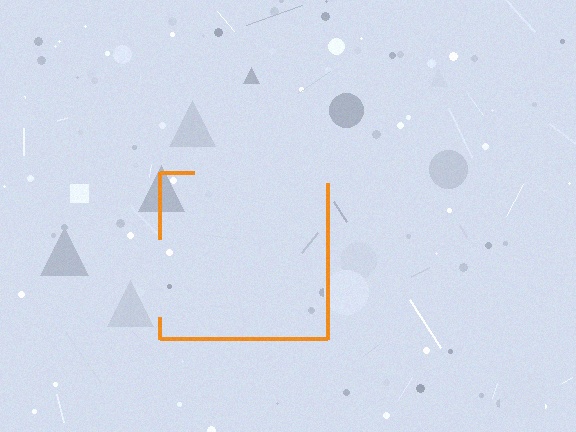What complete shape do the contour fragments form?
The contour fragments form a square.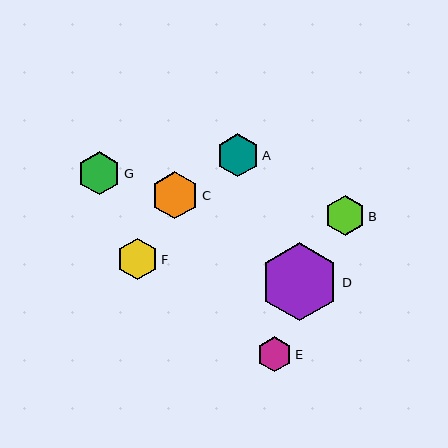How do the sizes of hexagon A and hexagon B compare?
Hexagon A and hexagon B are approximately the same size.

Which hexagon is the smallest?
Hexagon E is the smallest with a size of approximately 35 pixels.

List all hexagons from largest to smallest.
From largest to smallest: D, C, A, G, F, B, E.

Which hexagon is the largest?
Hexagon D is the largest with a size of approximately 79 pixels.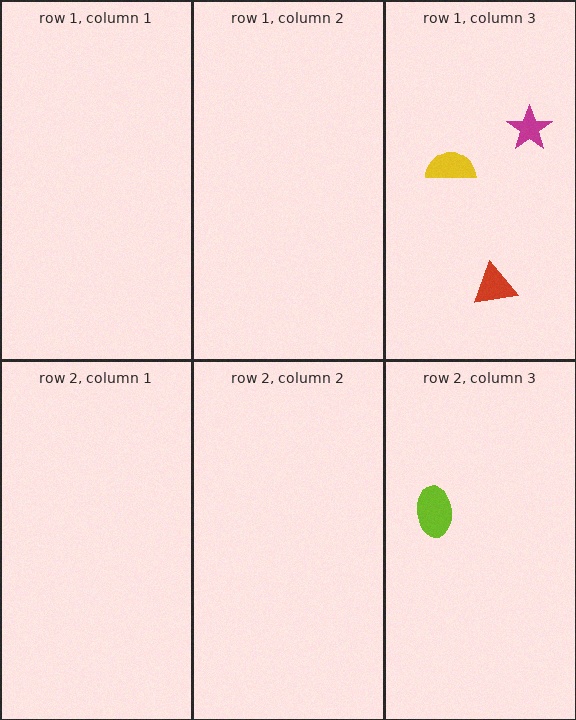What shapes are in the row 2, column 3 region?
The lime ellipse.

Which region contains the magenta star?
The row 1, column 3 region.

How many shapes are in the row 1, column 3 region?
3.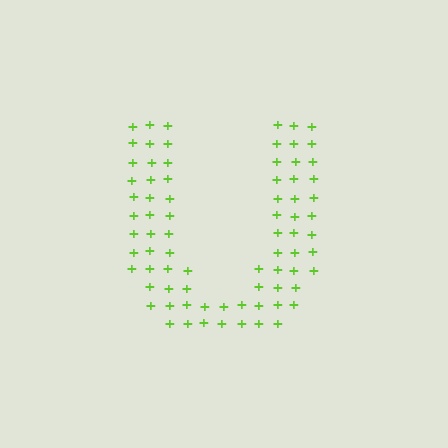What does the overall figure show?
The overall figure shows the letter U.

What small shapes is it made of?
It is made of small plus signs.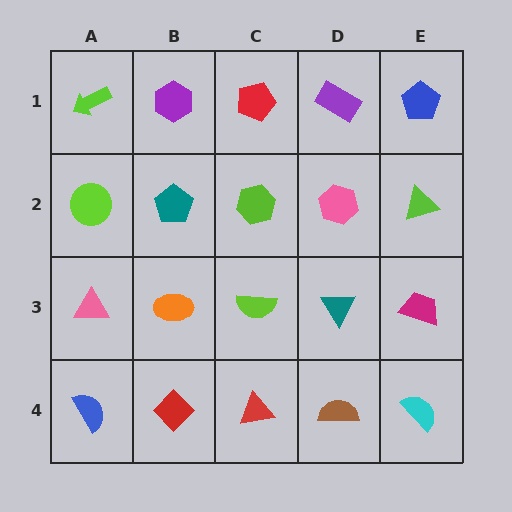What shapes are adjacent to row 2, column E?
A blue pentagon (row 1, column E), a magenta trapezoid (row 3, column E), a pink hexagon (row 2, column D).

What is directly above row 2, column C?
A red pentagon.